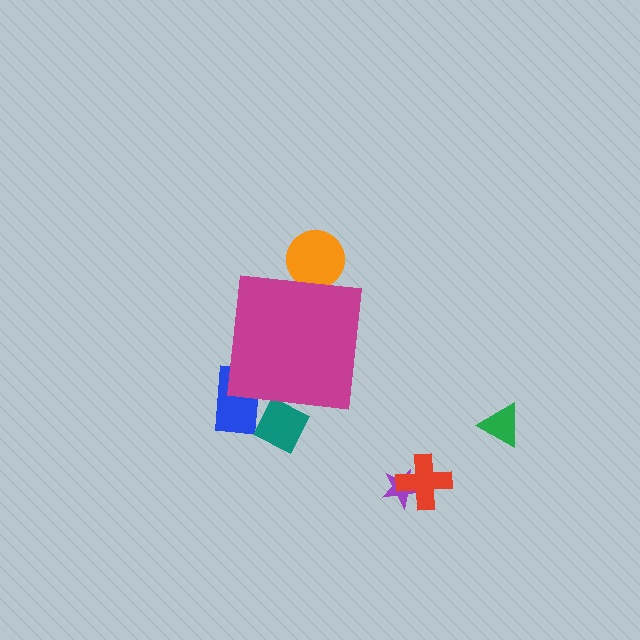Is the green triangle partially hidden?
No, the green triangle is fully visible.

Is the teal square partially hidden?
Yes, the teal square is partially hidden behind the magenta square.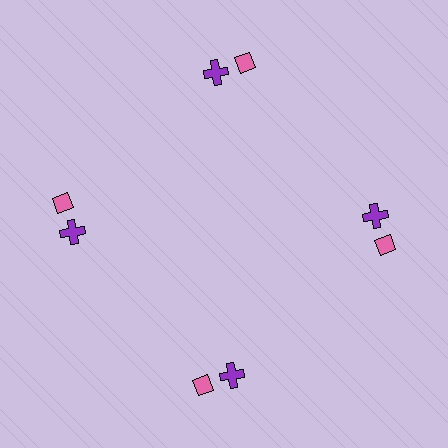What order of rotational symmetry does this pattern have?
This pattern has 4-fold rotational symmetry.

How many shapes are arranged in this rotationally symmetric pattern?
There are 8 shapes, arranged in 4 groups of 2.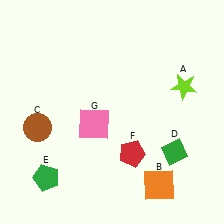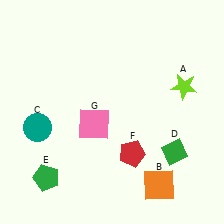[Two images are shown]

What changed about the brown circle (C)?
In Image 1, C is brown. In Image 2, it changed to teal.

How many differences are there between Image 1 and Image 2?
There is 1 difference between the two images.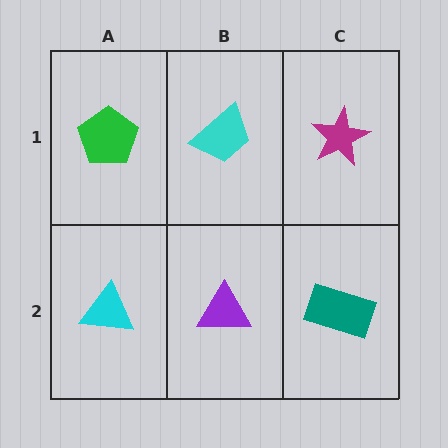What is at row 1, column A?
A green pentagon.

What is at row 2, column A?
A cyan triangle.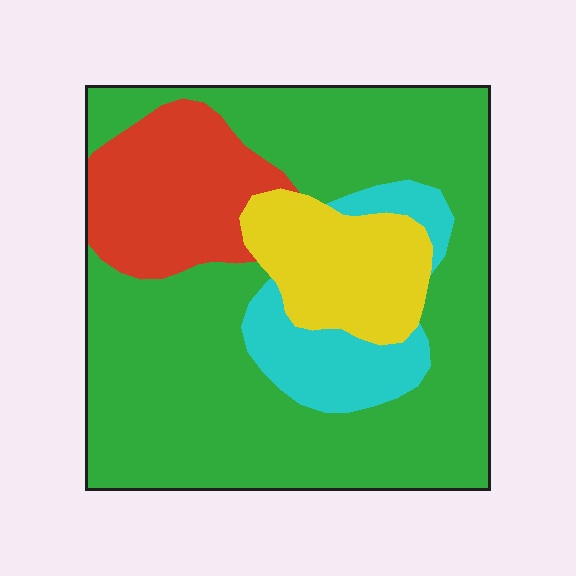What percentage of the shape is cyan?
Cyan takes up about one tenth (1/10) of the shape.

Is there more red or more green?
Green.